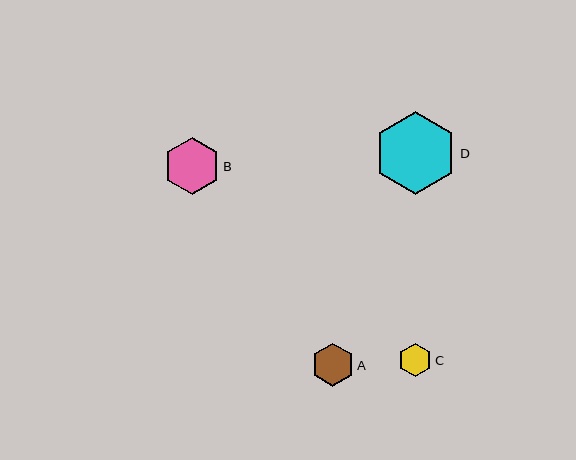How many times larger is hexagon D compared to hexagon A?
Hexagon D is approximately 1.9 times the size of hexagon A.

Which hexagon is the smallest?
Hexagon C is the smallest with a size of approximately 33 pixels.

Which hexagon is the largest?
Hexagon D is the largest with a size of approximately 83 pixels.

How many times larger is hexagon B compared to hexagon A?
Hexagon B is approximately 1.3 times the size of hexagon A.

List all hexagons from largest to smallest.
From largest to smallest: D, B, A, C.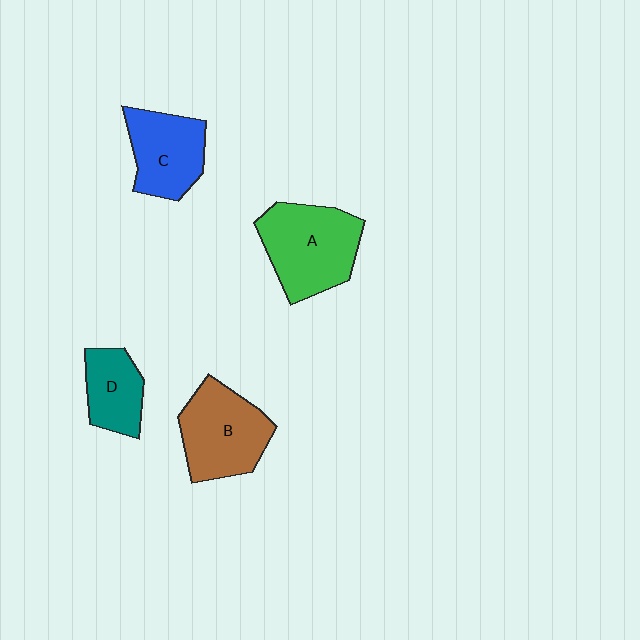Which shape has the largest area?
Shape A (green).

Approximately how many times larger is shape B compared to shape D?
Approximately 1.6 times.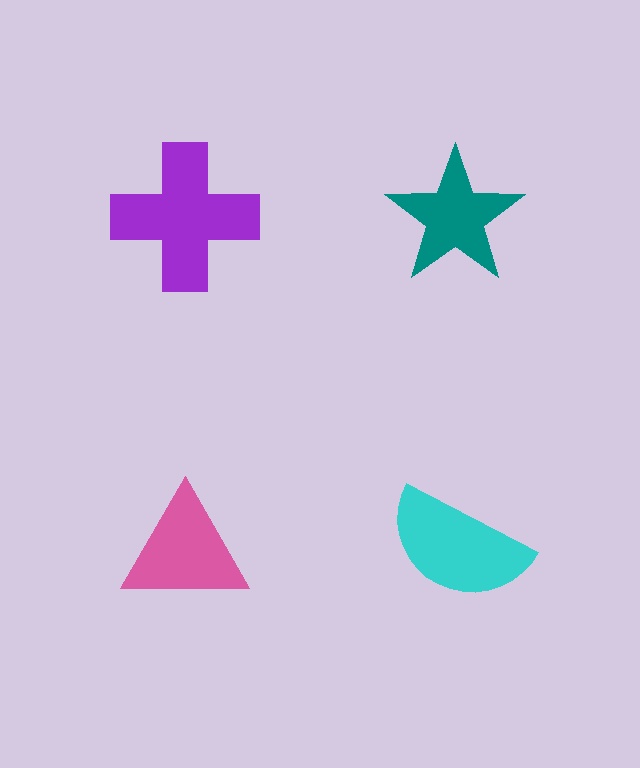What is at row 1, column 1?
A purple cross.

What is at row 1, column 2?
A teal star.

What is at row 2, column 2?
A cyan semicircle.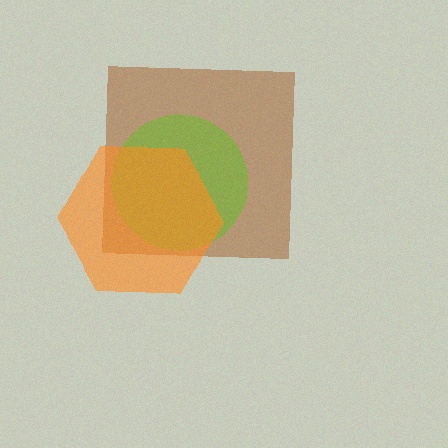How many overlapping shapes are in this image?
There are 3 overlapping shapes in the image.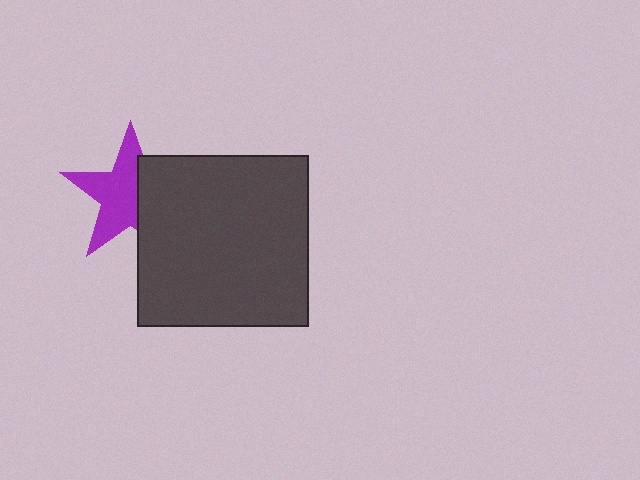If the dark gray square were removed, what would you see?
You would see the complete purple star.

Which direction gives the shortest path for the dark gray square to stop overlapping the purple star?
Moving right gives the shortest separation.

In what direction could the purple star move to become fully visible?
The purple star could move left. That would shift it out from behind the dark gray square entirely.